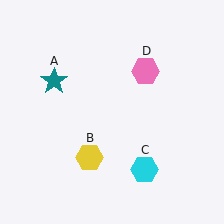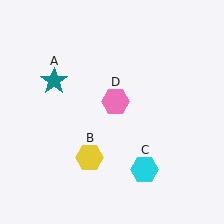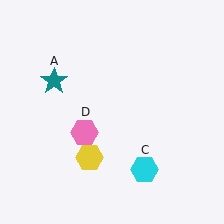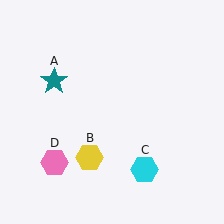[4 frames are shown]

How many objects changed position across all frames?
1 object changed position: pink hexagon (object D).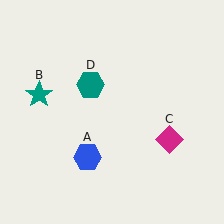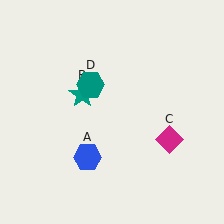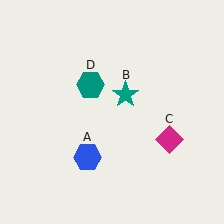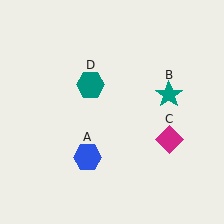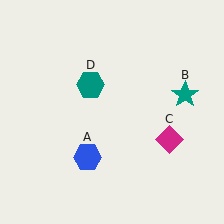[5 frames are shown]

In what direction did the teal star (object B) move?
The teal star (object B) moved right.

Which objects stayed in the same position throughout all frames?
Blue hexagon (object A) and magenta diamond (object C) and teal hexagon (object D) remained stationary.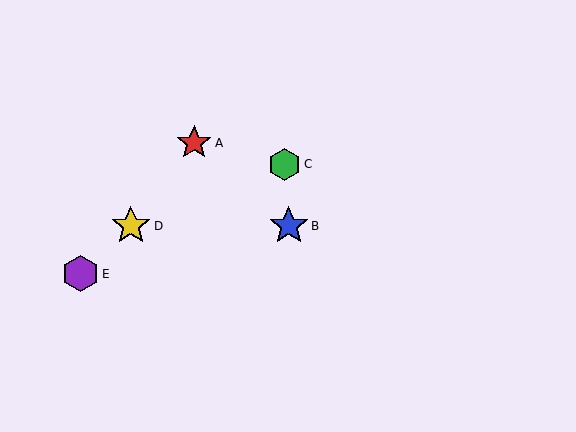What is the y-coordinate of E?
Object E is at y≈274.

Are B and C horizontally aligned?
No, B is at y≈226 and C is at y≈164.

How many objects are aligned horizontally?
2 objects (B, D) are aligned horizontally.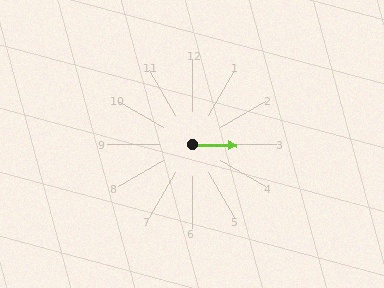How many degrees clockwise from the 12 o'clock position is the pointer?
Approximately 92 degrees.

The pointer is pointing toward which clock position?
Roughly 3 o'clock.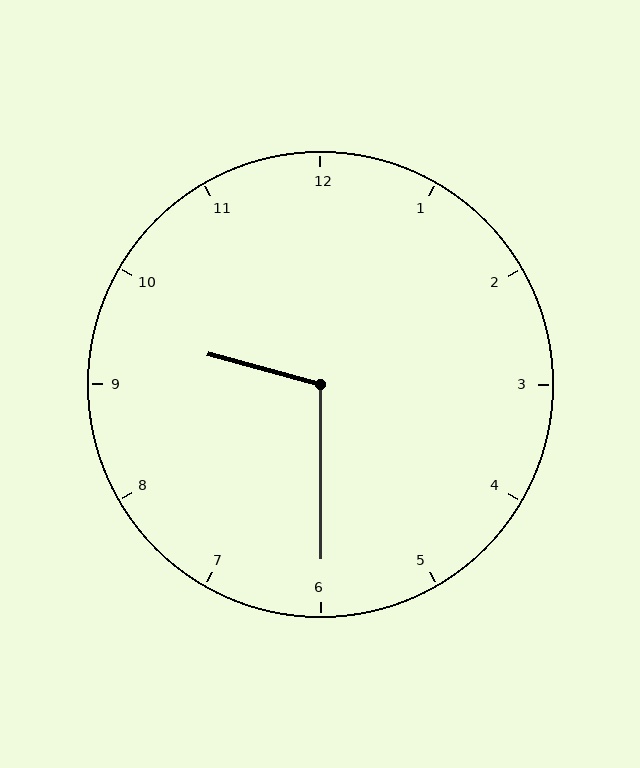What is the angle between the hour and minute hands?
Approximately 105 degrees.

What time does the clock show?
9:30.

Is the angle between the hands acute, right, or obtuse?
It is obtuse.